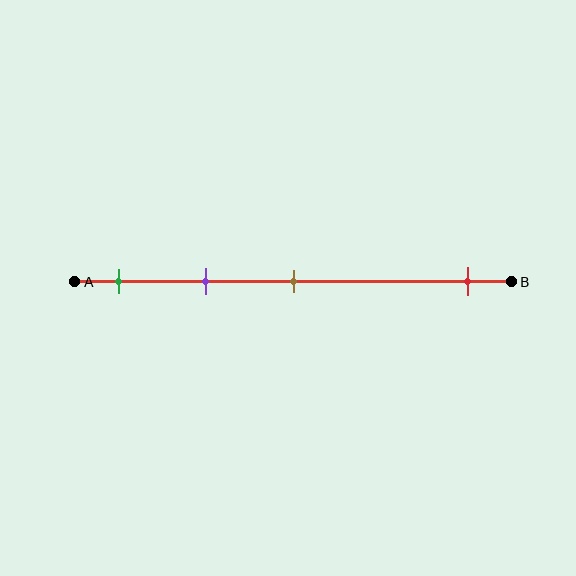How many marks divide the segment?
There are 4 marks dividing the segment.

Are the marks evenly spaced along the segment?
No, the marks are not evenly spaced.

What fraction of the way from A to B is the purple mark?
The purple mark is approximately 30% (0.3) of the way from A to B.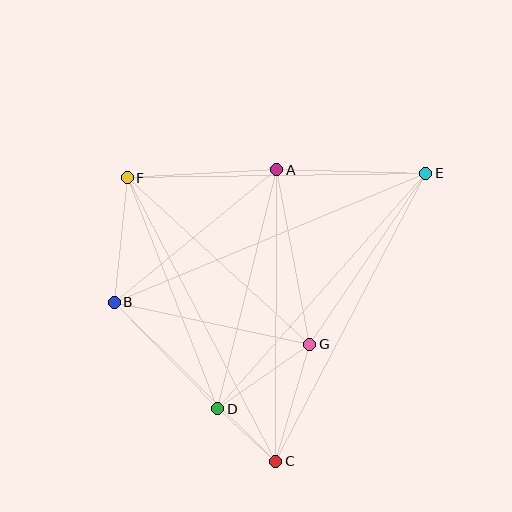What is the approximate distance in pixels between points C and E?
The distance between C and E is approximately 325 pixels.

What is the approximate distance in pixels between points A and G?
The distance between A and G is approximately 177 pixels.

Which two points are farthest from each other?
Points B and E are farthest from each other.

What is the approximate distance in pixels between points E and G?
The distance between E and G is approximately 206 pixels.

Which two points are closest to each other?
Points C and D are closest to each other.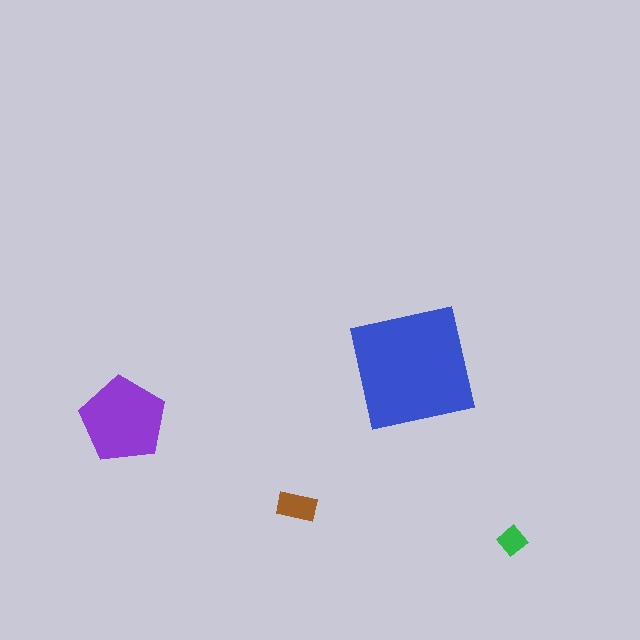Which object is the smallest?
The green diamond.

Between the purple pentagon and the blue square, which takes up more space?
The blue square.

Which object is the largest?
The blue square.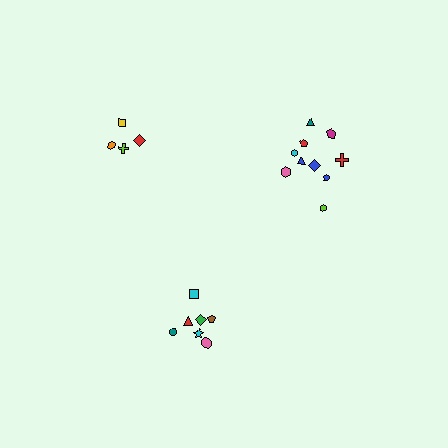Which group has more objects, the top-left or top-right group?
The top-right group.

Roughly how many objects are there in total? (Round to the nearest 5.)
Roughly 20 objects in total.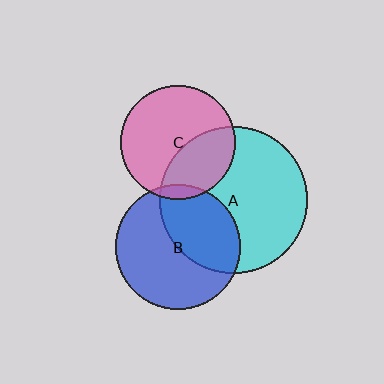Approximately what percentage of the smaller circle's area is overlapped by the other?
Approximately 35%.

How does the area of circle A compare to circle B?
Approximately 1.4 times.